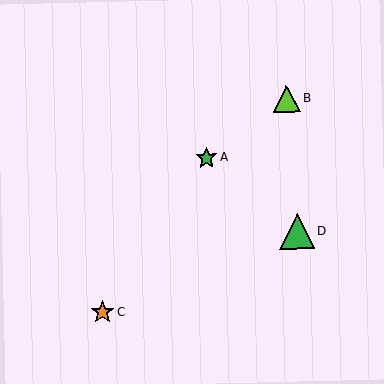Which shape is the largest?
The green triangle (labeled D) is the largest.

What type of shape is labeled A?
Shape A is a green star.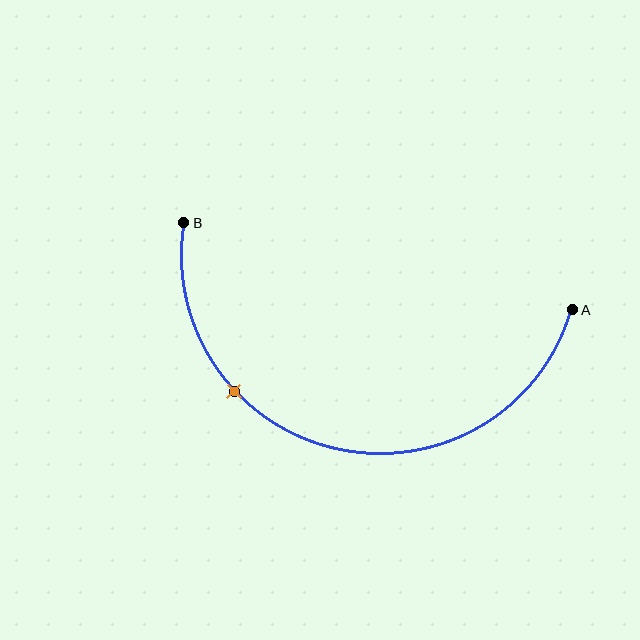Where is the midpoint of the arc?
The arc midpoint is the point on the curve farthest from the straight line joining A and B. It sits below that line.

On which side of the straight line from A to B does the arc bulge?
The arc bulges below the straight line connecting A and B.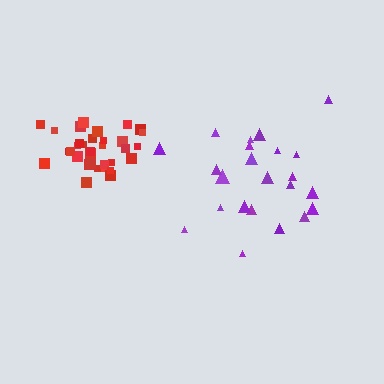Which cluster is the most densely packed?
Red.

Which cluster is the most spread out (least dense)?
Purple.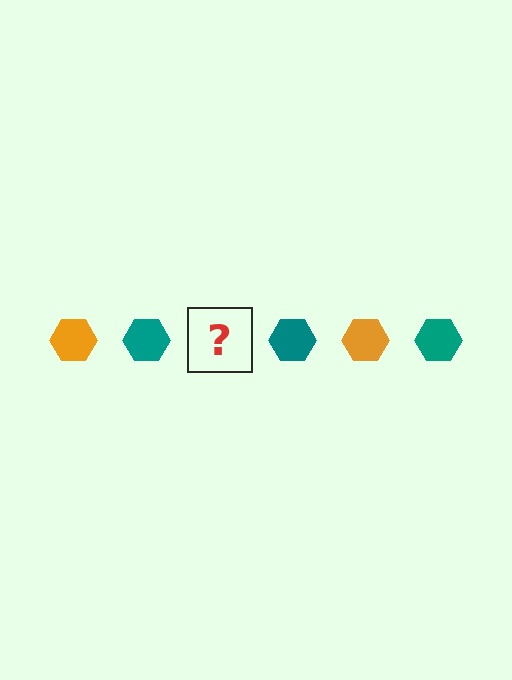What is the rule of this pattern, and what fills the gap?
The rule is that the pattern cycles through orange, teal hexagons. The gap should be filled with an orange hexagon.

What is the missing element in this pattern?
The missing element is an orange hexagon.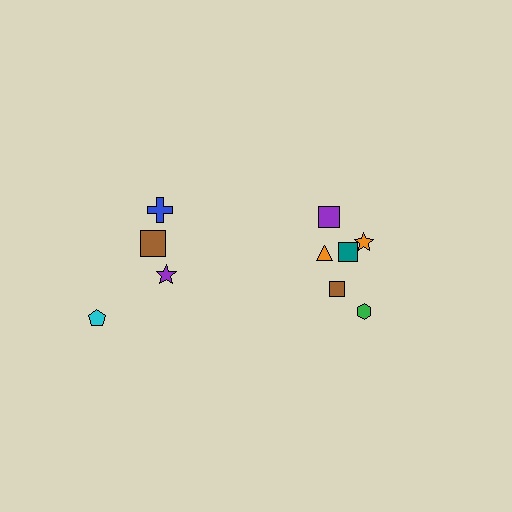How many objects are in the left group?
There are 4 objects.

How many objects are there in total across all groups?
There are 10 objects.